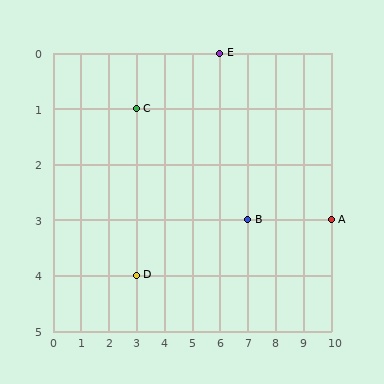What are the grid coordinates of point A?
Point A is at grid coordinates (10, 3).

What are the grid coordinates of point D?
Point D is at grid coordinates (3, 4).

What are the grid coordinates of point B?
Point B is at grid coordinates (7, 3).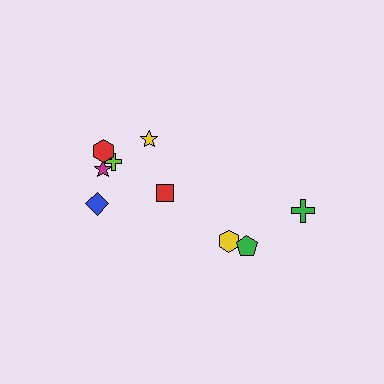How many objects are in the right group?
There are 3 objects.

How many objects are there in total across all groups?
There are 9 objects.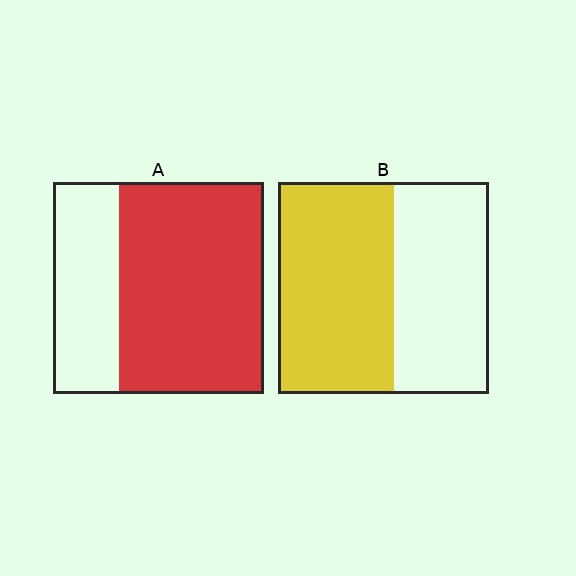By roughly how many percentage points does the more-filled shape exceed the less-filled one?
By roughly 15 percentage points (A over B).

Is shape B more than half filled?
Yes.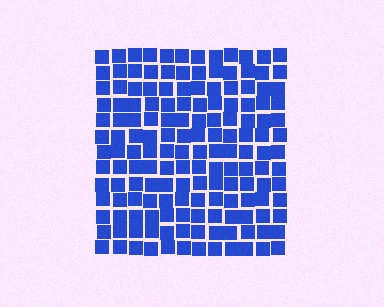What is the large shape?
The large shape is a square.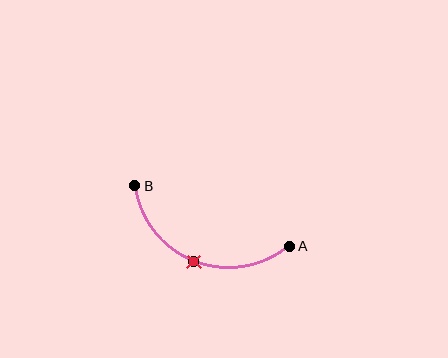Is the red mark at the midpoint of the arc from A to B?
Yes. The red mark lies on the arc at equal arc-length from both A and B — it is the arc midpoint.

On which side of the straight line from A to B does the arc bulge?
The arc bulges below the straight line connecting A and B.